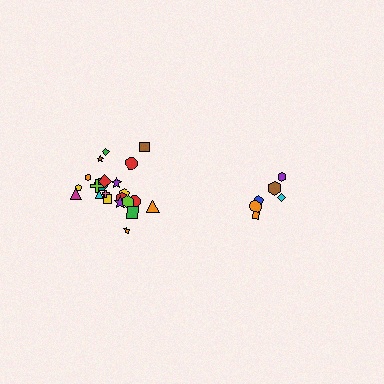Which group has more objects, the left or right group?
The left group.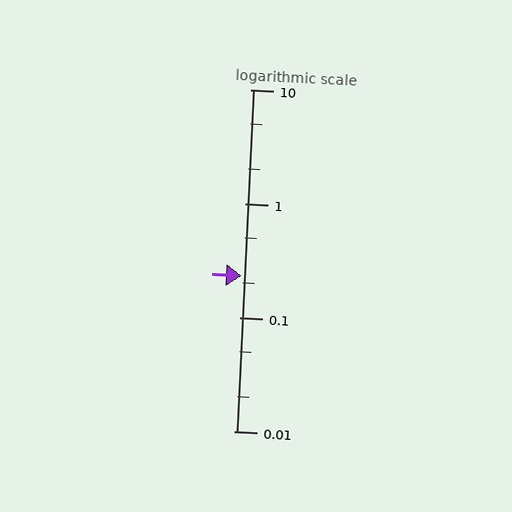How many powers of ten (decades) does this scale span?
The scale spans 3 decades, from 0.01 to 10.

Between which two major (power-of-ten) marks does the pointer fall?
The pointer is between 0.1 and 1.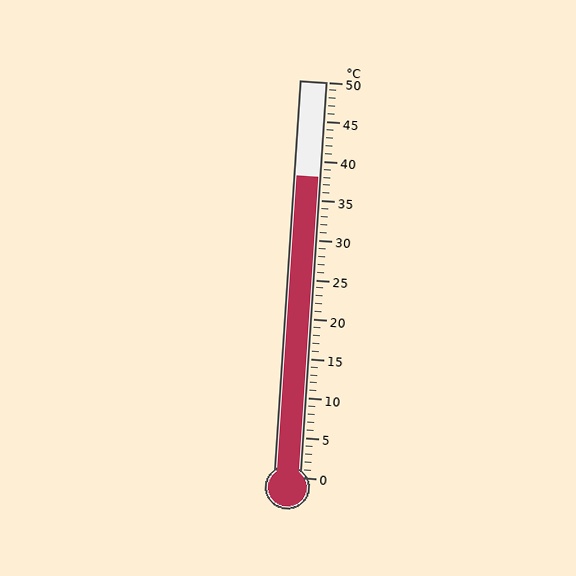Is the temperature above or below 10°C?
The temperature is above 10°C.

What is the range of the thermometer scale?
The thermometer scale ranges from 0°C to 50°C.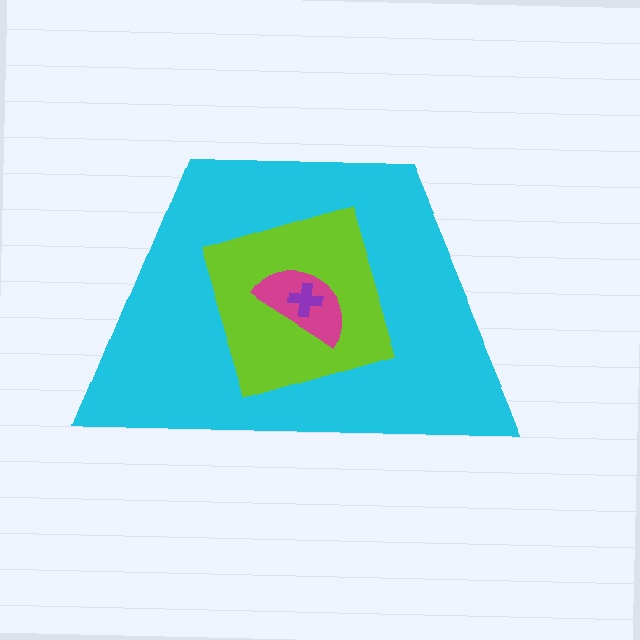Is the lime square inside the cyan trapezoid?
Yes.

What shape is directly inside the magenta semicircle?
The purple cross.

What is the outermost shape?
The cyan trapezoid.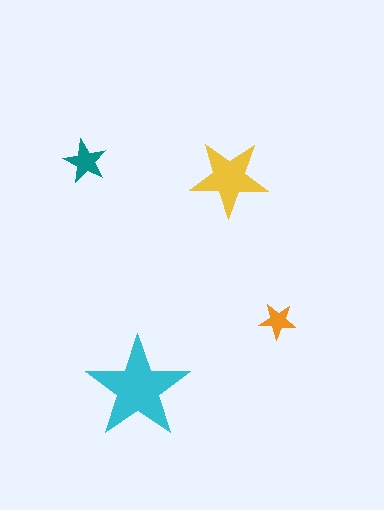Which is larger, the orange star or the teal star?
The teal one.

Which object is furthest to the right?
The orange star is rightmost.